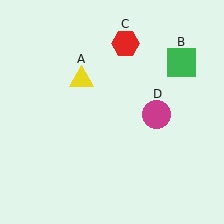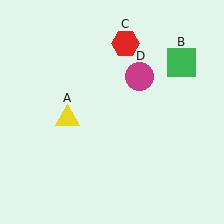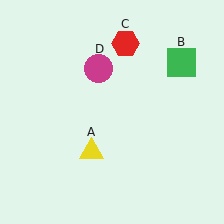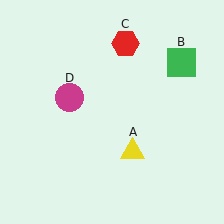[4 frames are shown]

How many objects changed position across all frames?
2 objects changed position: yellow triangle (object A), magenta circle (object D).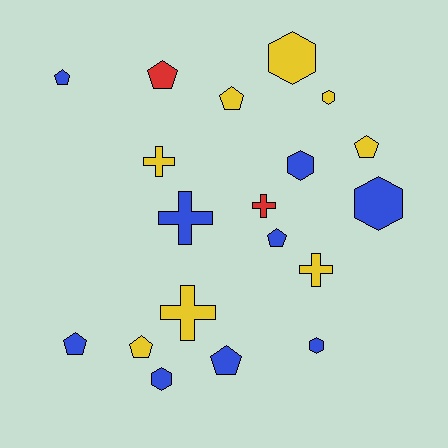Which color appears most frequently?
Blue, with 9 objects.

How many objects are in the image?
There are 19 objects.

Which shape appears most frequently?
Pentagon, with 8 objects.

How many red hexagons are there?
There are no red hexagons.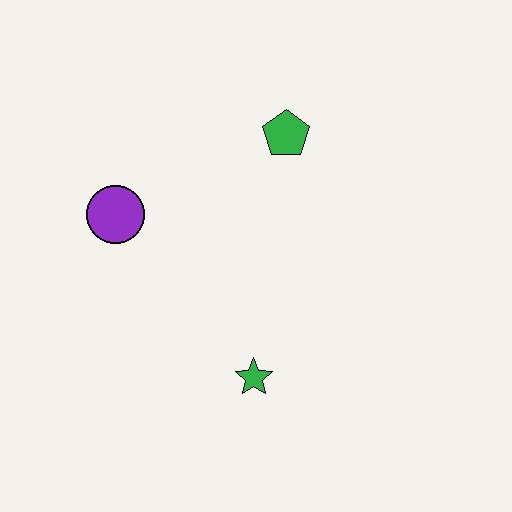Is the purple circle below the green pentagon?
Yes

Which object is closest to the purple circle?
The green pentagon is closest to the purple circle.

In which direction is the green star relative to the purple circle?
The green star is below the purple circle.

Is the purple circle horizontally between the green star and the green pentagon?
No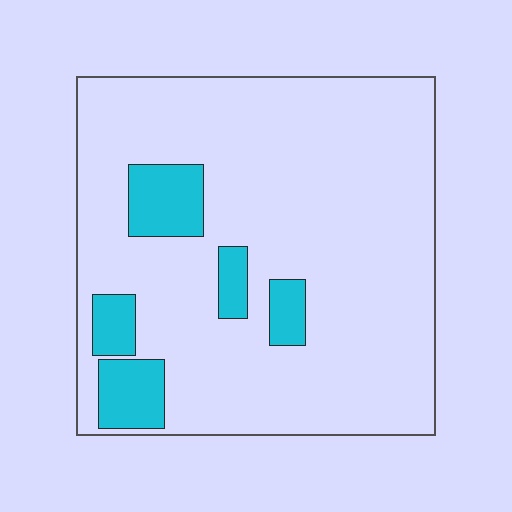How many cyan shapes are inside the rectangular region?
5.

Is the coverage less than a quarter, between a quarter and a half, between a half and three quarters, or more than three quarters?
Less than a quarter.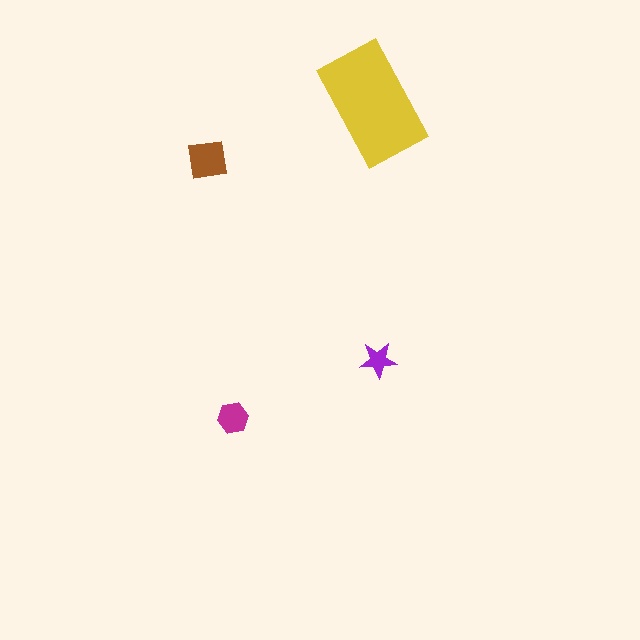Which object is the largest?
The yellow rectangle.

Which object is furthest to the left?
The brown square is leftmost.